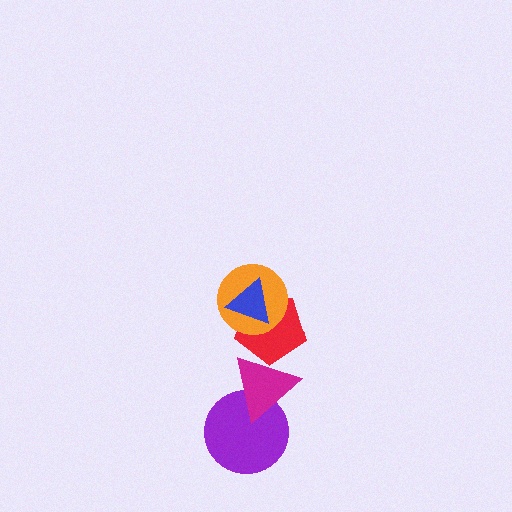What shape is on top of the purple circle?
The magenta triangle is on top of the purple circle.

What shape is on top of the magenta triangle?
The red pentagon is on top of the magenta triangle.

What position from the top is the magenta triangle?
The magenta triangle is 4th from the top.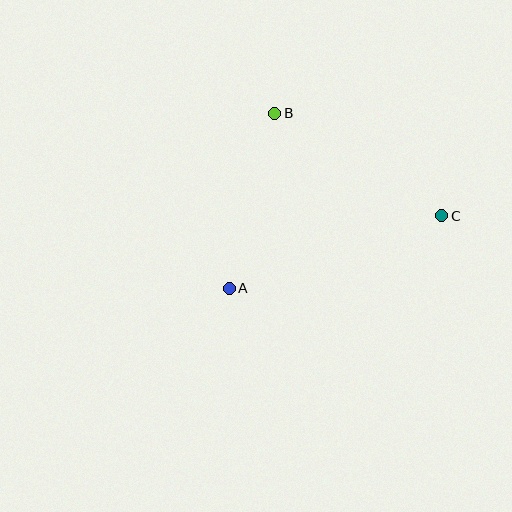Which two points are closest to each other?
Points A and B are closest to each other.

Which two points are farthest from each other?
Points A and C are farthest from each other.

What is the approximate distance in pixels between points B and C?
The distance between B and C is approximately 196 pixels.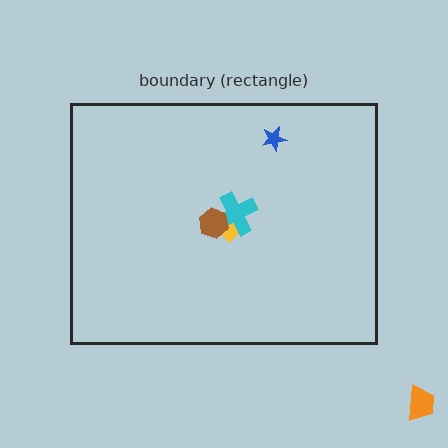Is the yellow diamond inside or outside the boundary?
Inside.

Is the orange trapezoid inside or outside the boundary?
Outside.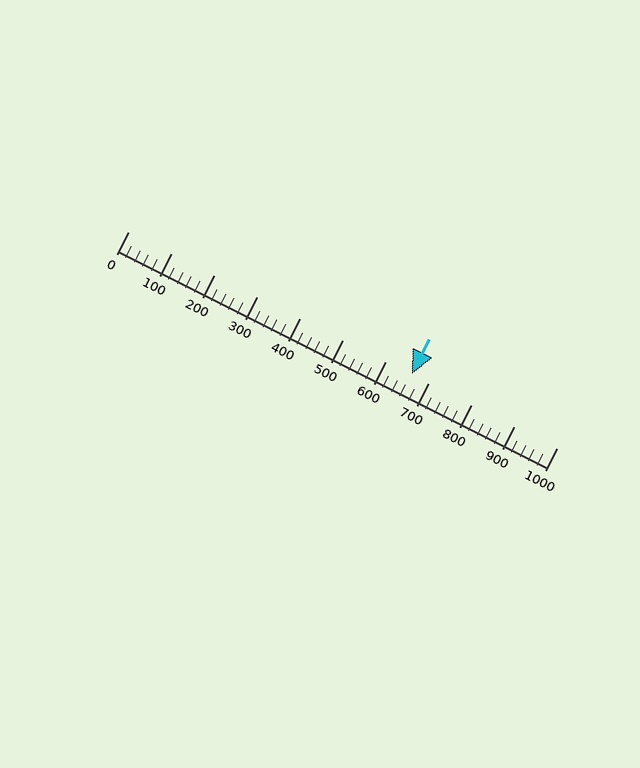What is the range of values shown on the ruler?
The ruler shows values from 0 to 1000.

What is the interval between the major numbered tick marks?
The major tick marks are spaced 100 units apart.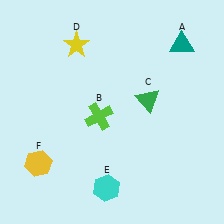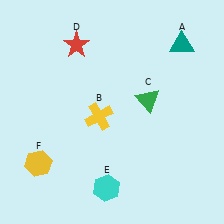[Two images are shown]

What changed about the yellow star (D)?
In Image 1, D is yellow. In Image 2, it changed to red.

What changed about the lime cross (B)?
In Image 1, B is lime. In Image 2, it changed to yellow.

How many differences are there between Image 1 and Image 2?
There are 2 differences between the two images.